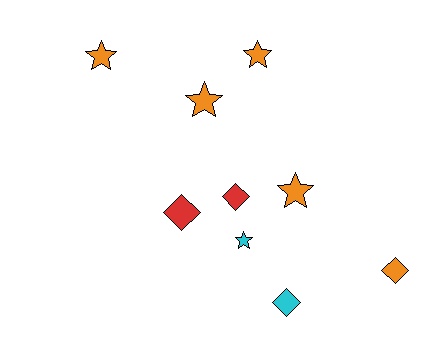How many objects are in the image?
There are 9 objects.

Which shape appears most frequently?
Star, with 5 objects.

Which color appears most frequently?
Orange, with 5 objects.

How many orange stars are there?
There are 4 orange stars.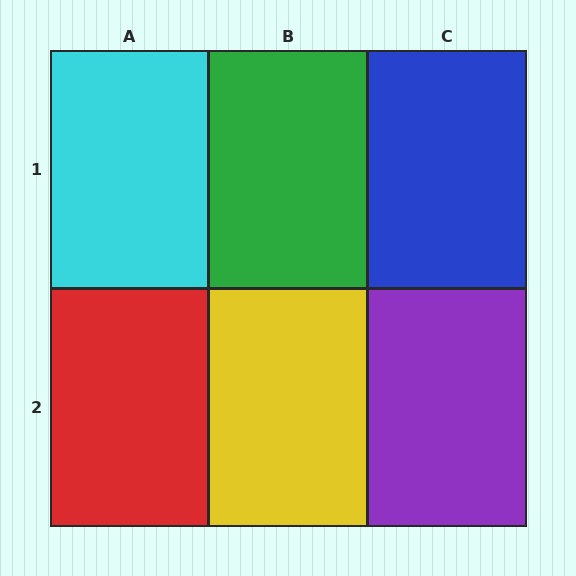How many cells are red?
1 cell is red.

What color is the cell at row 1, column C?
Blue.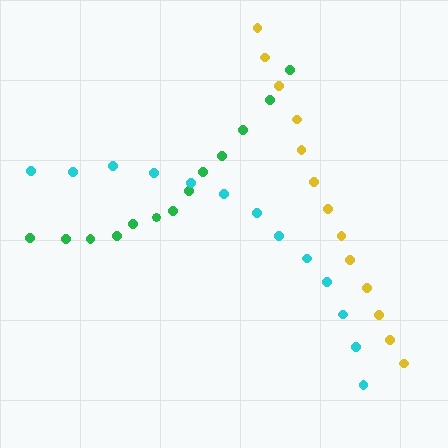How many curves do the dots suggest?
There are 3 distinct paths.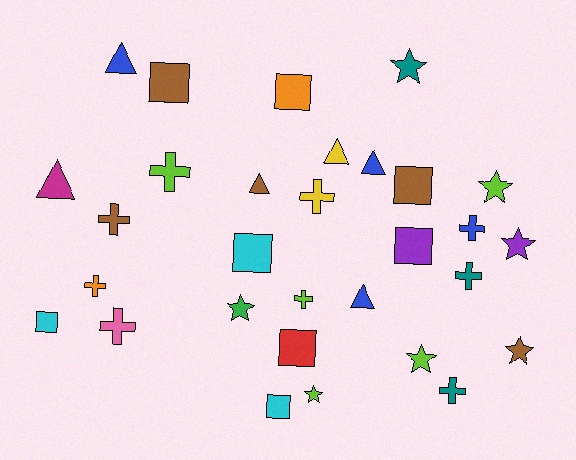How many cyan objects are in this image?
There are 3 cyan objects.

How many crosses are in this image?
There are 9 crosses.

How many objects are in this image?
There are 30 objects.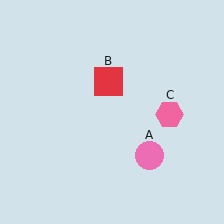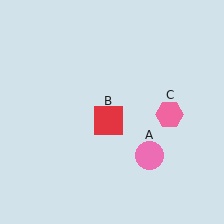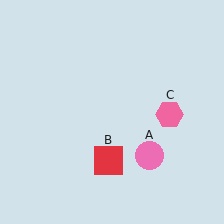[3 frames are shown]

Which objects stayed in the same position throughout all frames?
Pink circle (object A) and pink hexagon (object C) remained stationary.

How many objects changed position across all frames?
1 object changed position: red square (object B).